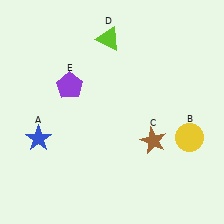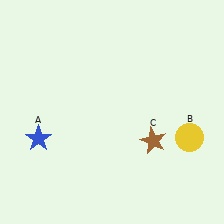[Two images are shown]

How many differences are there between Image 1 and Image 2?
There are 2 differences between the two images.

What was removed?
The lime triangle (D), the purple pentagon (E) were removed in Image 2.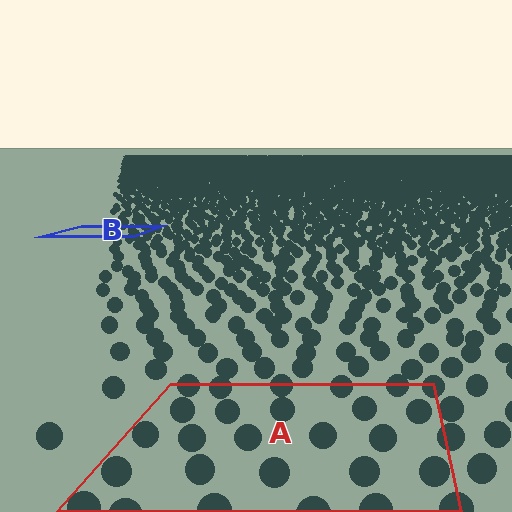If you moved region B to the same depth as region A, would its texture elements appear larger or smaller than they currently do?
They would appear larger. At a closer depth, the same texture elements are projected at a bigger on-screen size.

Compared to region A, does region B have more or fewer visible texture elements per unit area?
Region B has more texture elements per unit area — they are packed more densely because it is farther away.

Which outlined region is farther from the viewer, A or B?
Region B is farther from the viewer — the texture elements inside it appear smaller and more densely packed.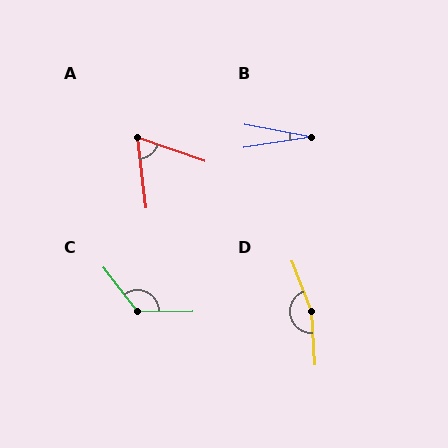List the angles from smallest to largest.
B (19°), A (64°), C (127°), D (162°).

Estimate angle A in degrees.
Approximately 64 degrees.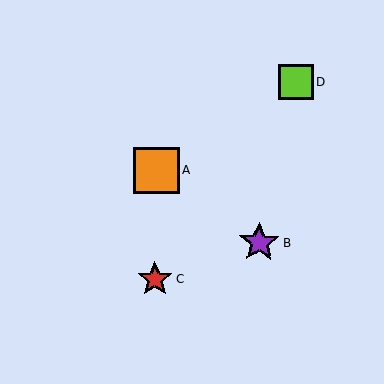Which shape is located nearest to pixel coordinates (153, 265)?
The red star (labeled C) at (155, 279) is nearest to that location.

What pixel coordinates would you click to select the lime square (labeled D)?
Click at (296, 82) to select the lime square D.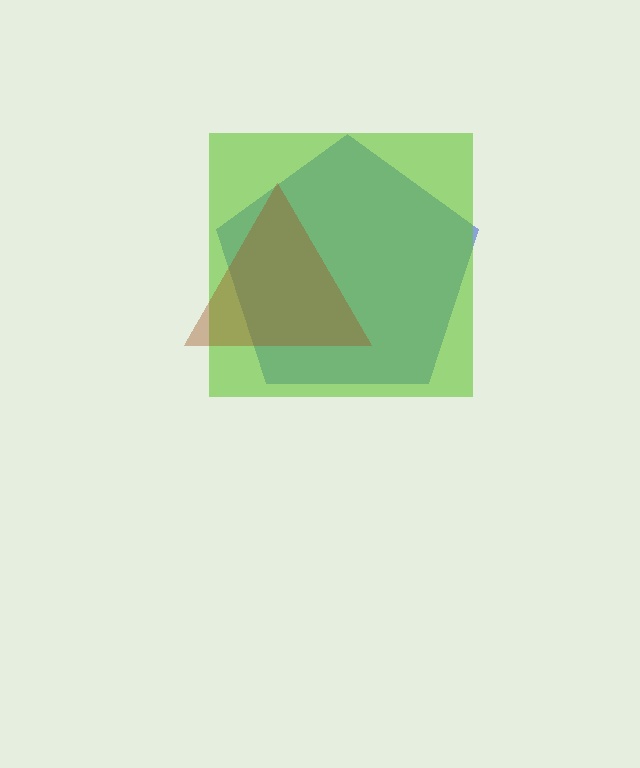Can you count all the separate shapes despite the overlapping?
Yes, there are 3 separate shapes.